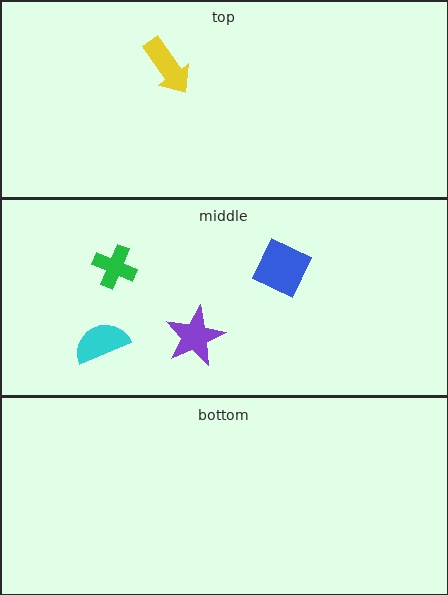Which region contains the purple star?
The middle region.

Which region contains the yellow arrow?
The top region.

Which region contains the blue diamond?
The middle region.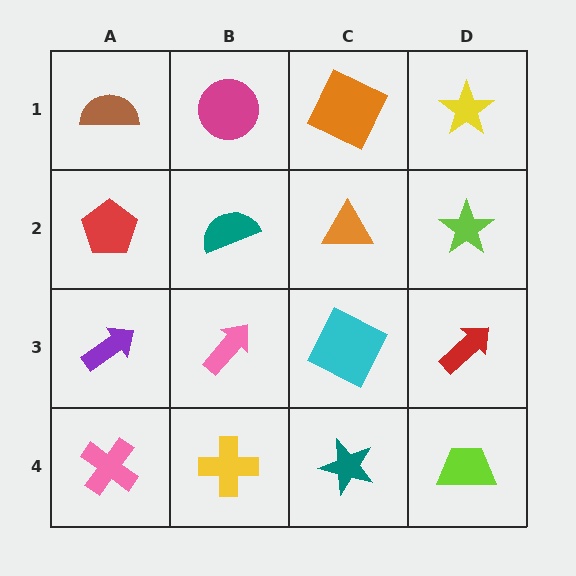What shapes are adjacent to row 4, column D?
A red arrow (row 3, column D), a teal star (row 4, column C).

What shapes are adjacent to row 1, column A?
A red pentagon (row 2, column A), a magenta circle (row 1, column B).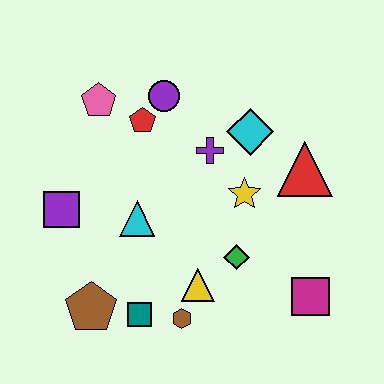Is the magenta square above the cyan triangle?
No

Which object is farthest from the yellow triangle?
The pink pentagon is farthest from the yellow triangle.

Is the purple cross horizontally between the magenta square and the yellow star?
No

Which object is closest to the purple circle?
The red pentagon is closest to the purple circle.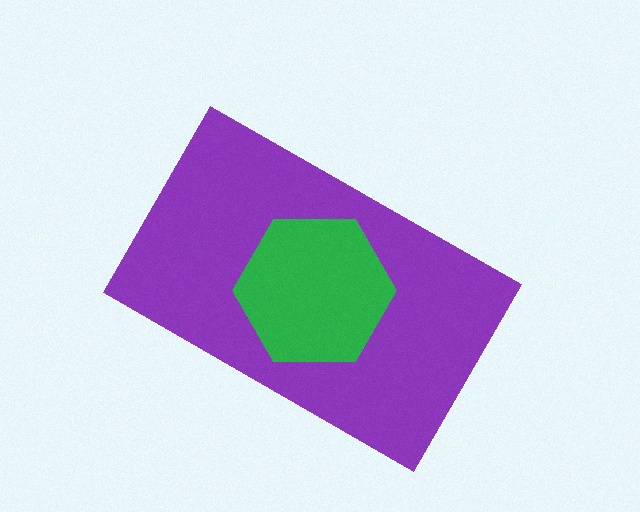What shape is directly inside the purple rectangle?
The green hexagon.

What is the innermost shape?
The green hexagon.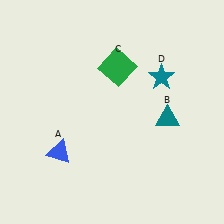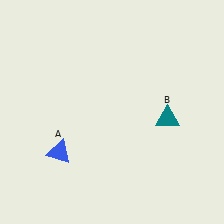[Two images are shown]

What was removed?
The teal star (D), the green square (C) were removed in Image 2.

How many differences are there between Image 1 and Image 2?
There are 2 differences between the two images.